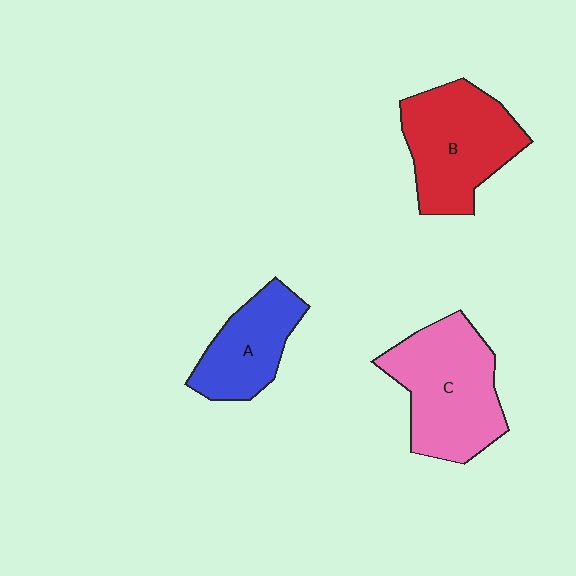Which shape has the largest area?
Shape C (pink).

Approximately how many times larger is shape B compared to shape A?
Approximately 1.4 times.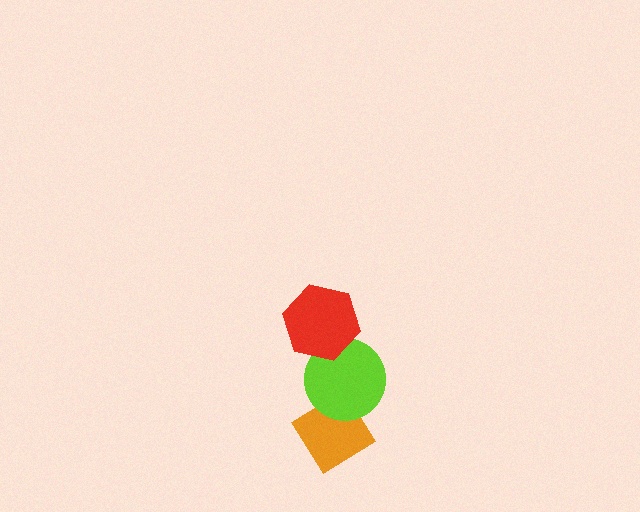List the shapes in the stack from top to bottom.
From top to bottom: the red hexagon, the lime circle, the orange diamond.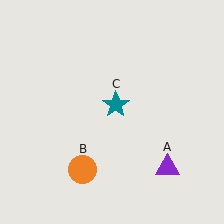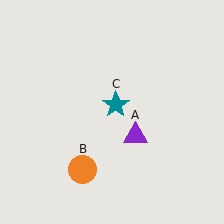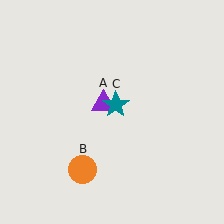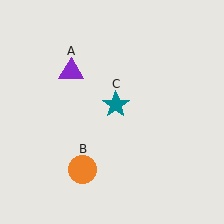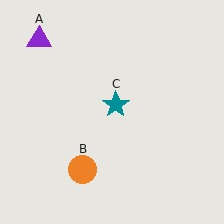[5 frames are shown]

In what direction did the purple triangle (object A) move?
The purple triangle (object A) moved up and to the left.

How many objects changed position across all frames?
1 object changed position: purple triangle (object A).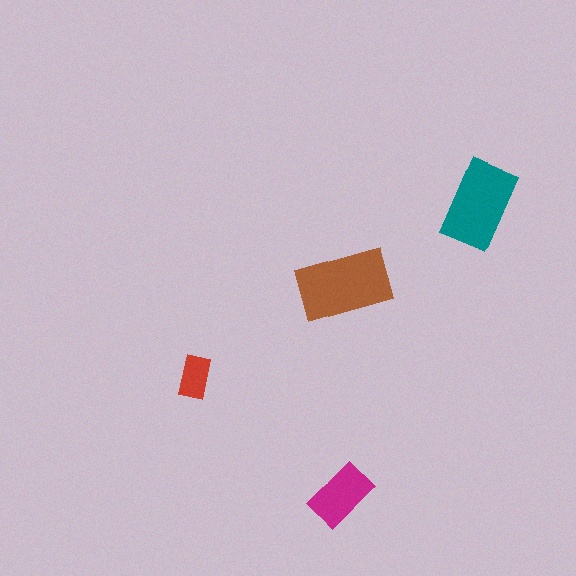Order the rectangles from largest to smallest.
the brown one, the teal one, the magenta one, the red one.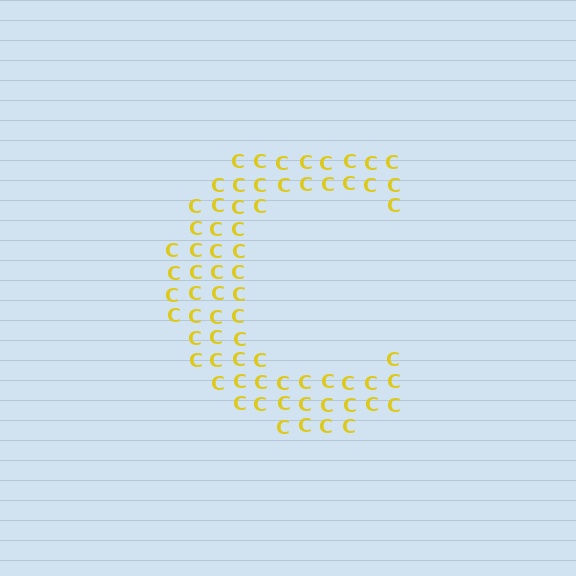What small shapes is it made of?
It is made of small letter C's.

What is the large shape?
The large shape is the letter C.